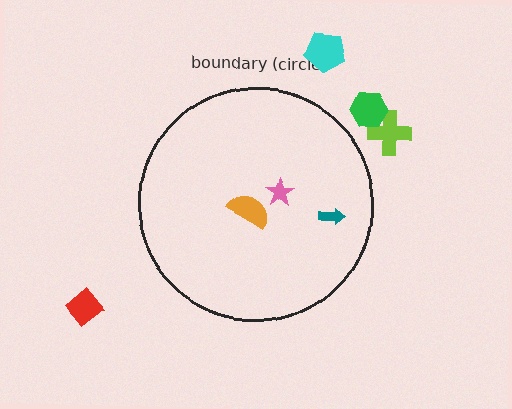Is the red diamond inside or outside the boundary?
Outside.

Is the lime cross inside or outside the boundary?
Outside.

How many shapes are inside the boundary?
3 inside, 4 outside.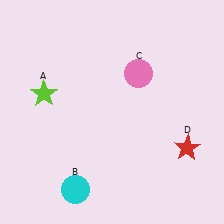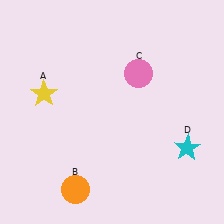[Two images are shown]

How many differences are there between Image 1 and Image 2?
There are 3 differences between the two images.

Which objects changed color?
A changed from lime to yellow. B changed from cyan to orange. D changed from red to cyan.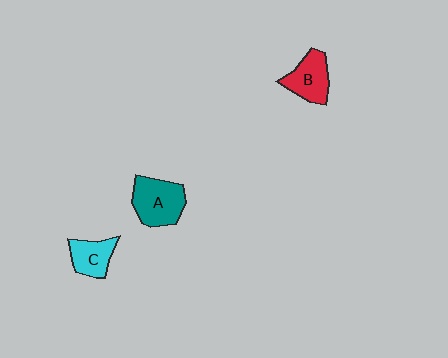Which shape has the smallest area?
Shape C (cyan).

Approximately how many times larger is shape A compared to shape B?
Approximately 1.2 times.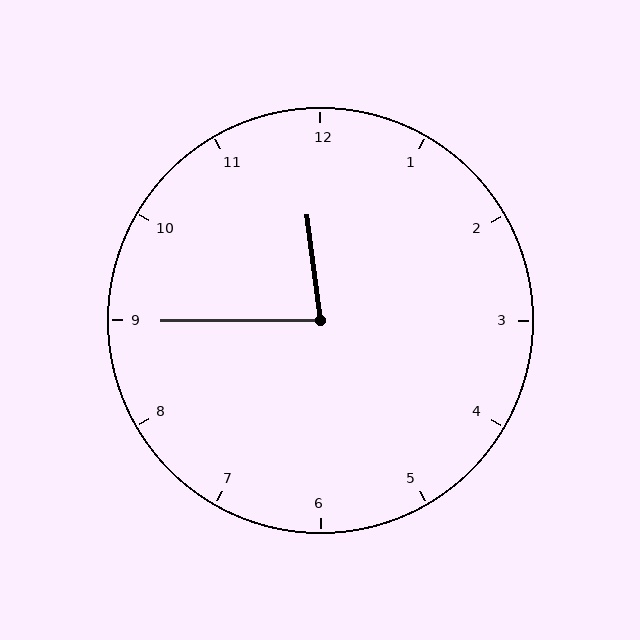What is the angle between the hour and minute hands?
Approximately 82 degrees.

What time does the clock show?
11:45.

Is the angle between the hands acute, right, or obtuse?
It is acute.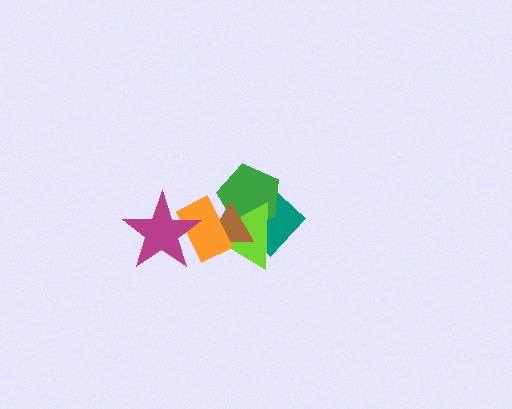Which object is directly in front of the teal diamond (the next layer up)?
The green pentagon is directly in front of the teal diamond.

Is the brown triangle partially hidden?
Yes, it is partially covered by another shape.